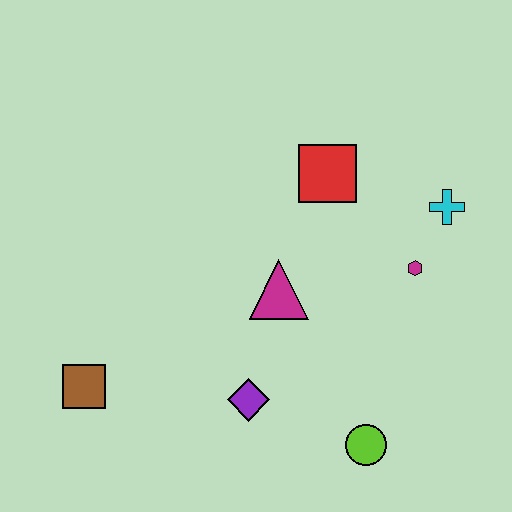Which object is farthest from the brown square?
The cyan cross is farthest from the brown square.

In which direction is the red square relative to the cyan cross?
The red square is to the left of the cyan cross.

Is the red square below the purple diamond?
No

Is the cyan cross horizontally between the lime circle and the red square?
No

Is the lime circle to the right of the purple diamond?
Yes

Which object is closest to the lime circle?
The purple diamond is closest to the lime circle.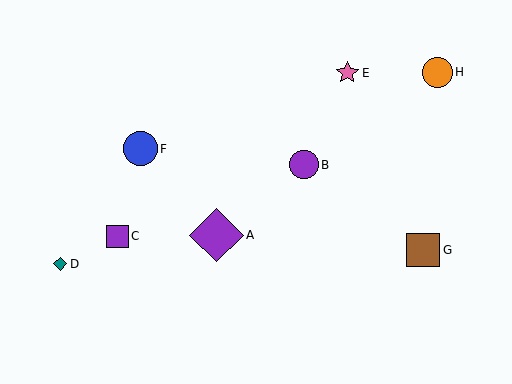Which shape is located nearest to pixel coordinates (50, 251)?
The teal diamond (labeled D) at (60, 264) is nearest to that location.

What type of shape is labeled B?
Shape B is a purple circle.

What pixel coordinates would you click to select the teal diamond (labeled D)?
Click at (60, 264) to select the teal diamond D.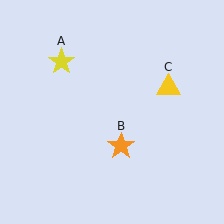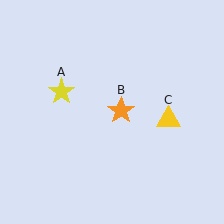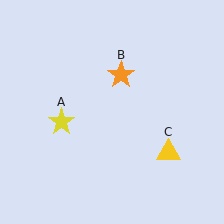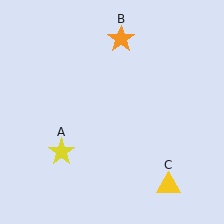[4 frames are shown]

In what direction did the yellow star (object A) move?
The yellow star (object A) moved down.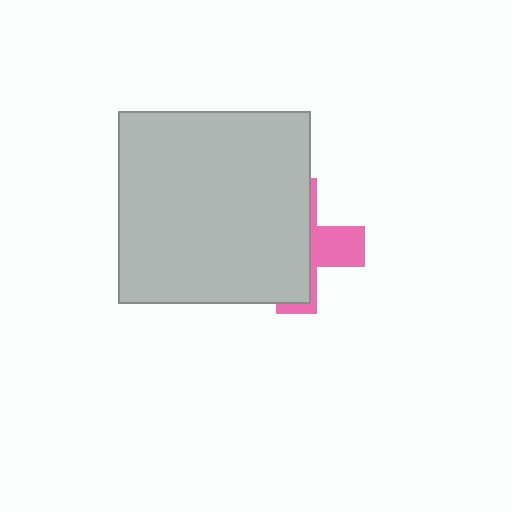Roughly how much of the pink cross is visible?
A small part of it is visible (roughly 33%).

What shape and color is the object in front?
The object in front is a light gray square.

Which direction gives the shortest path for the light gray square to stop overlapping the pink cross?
Moving left gives the shortest separation.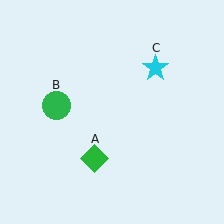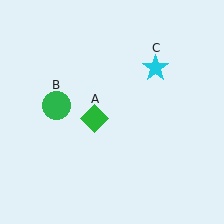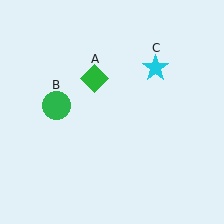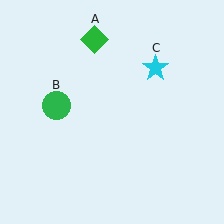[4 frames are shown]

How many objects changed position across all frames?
1 object changed position: green diamond (object A).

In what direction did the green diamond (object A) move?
The green diamond (object A) moved up.